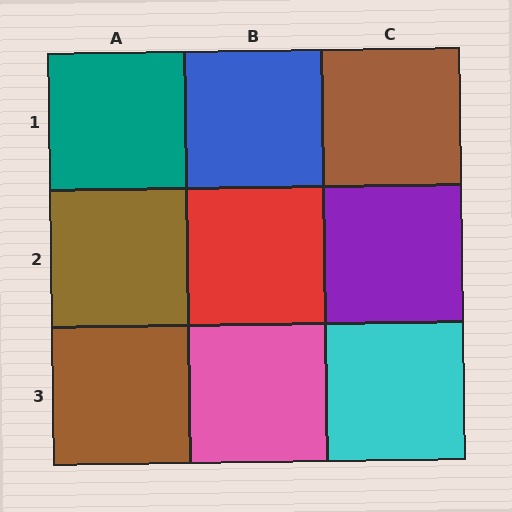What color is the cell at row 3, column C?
Cyan.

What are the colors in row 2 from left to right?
Brown, red, purple.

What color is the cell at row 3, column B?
Pink.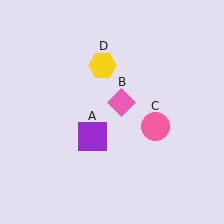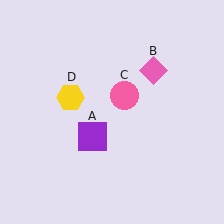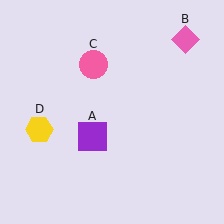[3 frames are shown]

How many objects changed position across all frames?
3 objects changed position: pink diamond (object B), pink circle (object C), yellow hexagon (object D).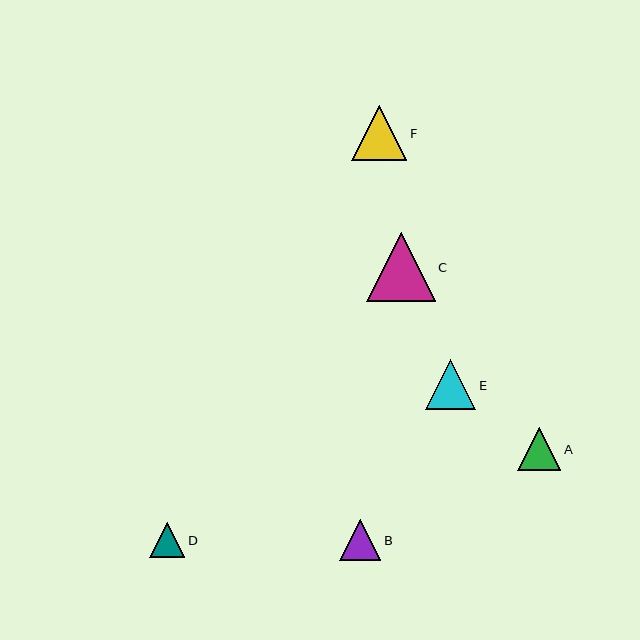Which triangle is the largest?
Triangle C is the largest with a size of approximately 68 pixels.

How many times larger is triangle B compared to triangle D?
Triangle B is approximately 1.2 times the size of triangle D.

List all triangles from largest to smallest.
From largest to smallest: C, F, E, A, B, D.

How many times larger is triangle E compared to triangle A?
Triangle E is approximately 1.2 times the size of triangle A.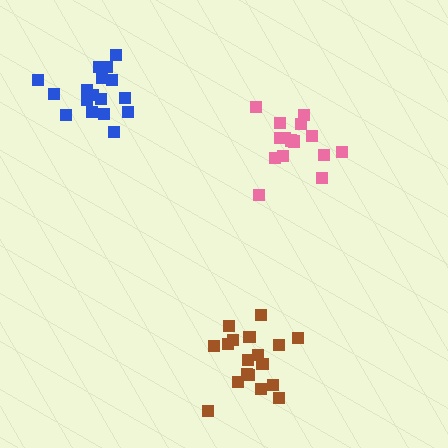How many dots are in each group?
Group 1: 18 dots, Group 2: 17 dots, Group 3: 15 dots (50 total).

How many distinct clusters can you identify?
There are 3 distinct clusters.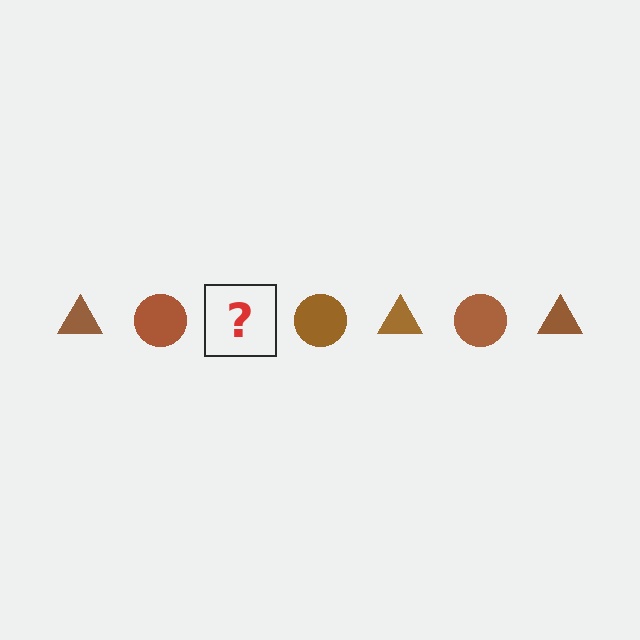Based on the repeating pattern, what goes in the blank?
The blank should be a brown triangle.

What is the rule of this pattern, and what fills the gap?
The rule is that the pattern cycles through triangle, circle shapes in brown. The gap should be filled with a brown triangle.